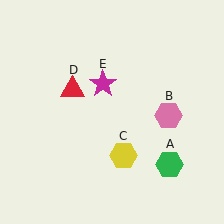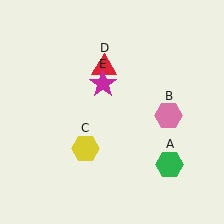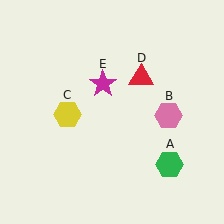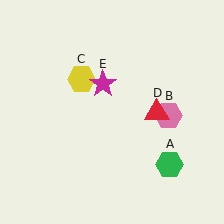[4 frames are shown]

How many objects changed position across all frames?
2 objects changed position: yellow hexagon (object C), red triangle (object D).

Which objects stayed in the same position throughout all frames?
Green hexagon (object A) and pink hexagon (object B) and magenta star (object E) remained stationary.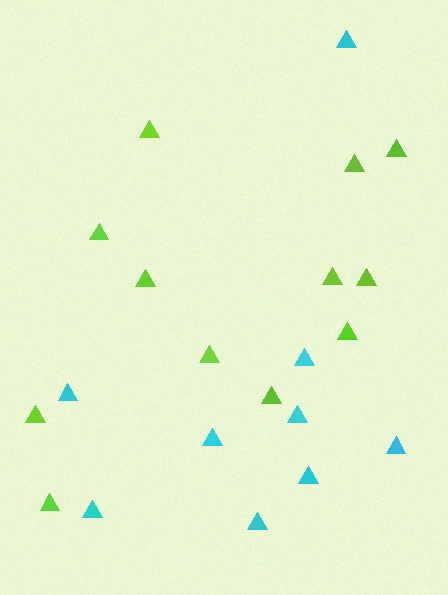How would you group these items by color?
There are 2 groups: one group of cyan triangles (9) and one group of lime triangles (12).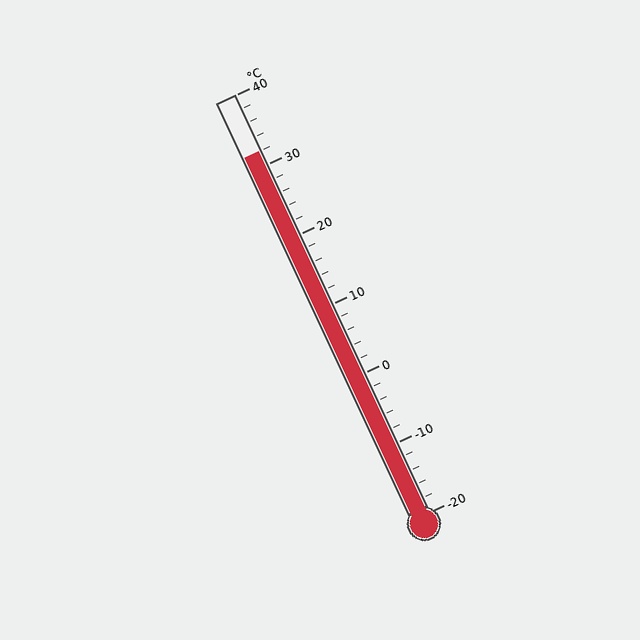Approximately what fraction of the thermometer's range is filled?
The thermometer is filled to approximately 85% of its range.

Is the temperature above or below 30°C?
The temperature is above 30°C.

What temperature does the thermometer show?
The thermometer shows approximately 32°C.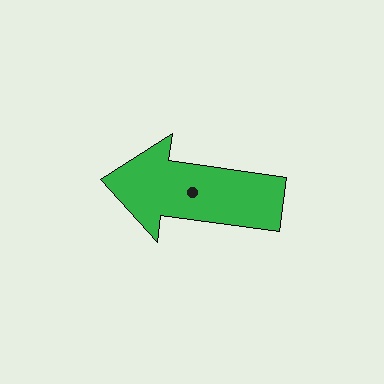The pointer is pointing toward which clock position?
Roughly 9 o'clock.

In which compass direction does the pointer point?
West.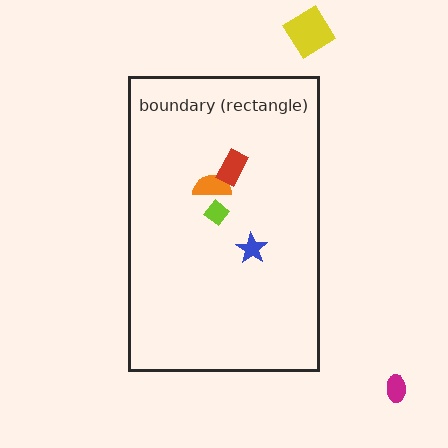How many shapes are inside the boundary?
4 inside, 2 outside.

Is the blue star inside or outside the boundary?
Inside.